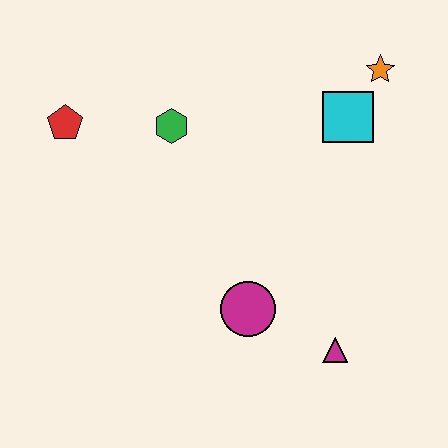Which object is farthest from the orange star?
The red pentagon is farthest from the orange star.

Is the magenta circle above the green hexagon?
No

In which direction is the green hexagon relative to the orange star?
The green hexagon is to the left of the orange star.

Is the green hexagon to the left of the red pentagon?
No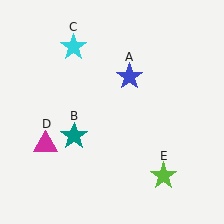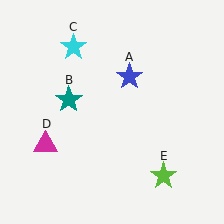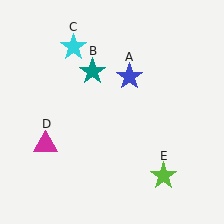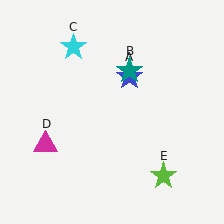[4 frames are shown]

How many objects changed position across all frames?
1 object changed position: teal star (object B).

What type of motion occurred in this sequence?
The teal star (object B) rotated clockwise around the center of the scene.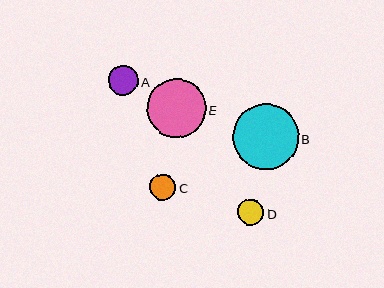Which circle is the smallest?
Circle D is the smallest with a size of approximately 26 pixels.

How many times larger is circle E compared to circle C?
Circle E is approximately 2.2 times the size of circle C.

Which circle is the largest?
Circle B is the largest with a size of approximately 66 pixels.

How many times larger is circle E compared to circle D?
Circle E is approximately 2.2 times the size of circle D.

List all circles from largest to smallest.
From largest to smallest: B, E, A, C, D.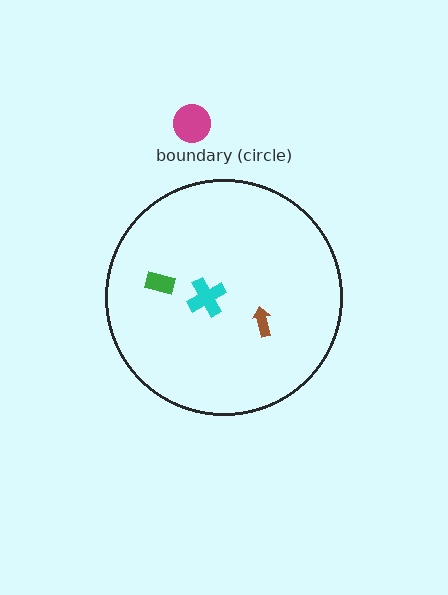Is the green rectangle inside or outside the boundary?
Inside.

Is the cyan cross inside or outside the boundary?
Inside.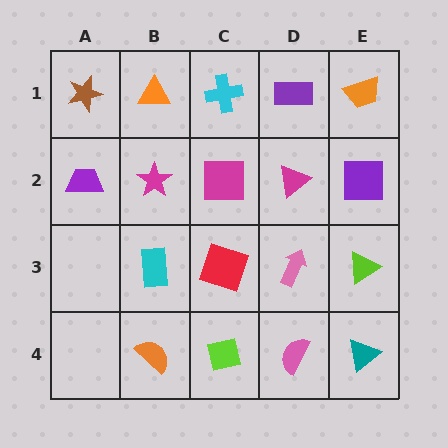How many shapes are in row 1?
5 shapes.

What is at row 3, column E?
A lime triangle.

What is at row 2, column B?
A magenta star.